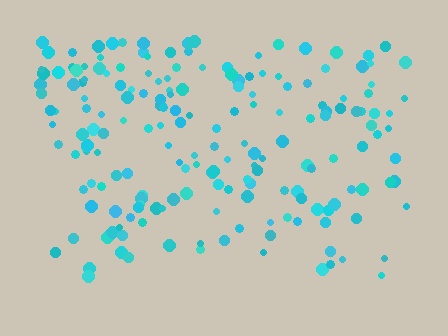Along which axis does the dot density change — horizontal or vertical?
Vertical.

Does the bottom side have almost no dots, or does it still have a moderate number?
Still a moderate number, just noticeably fewer than the top.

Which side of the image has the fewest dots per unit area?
The bottom.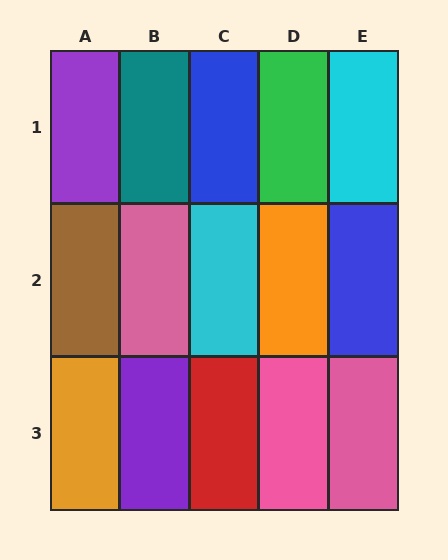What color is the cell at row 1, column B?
Teal.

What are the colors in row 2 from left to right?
Brown, pink, cyan, orange, blue.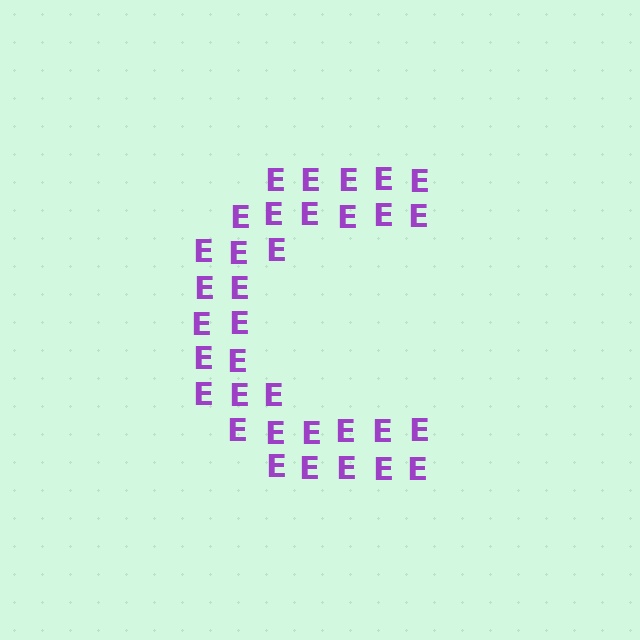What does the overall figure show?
The overall figure shows the letter C.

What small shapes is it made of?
It is made of small letter E's.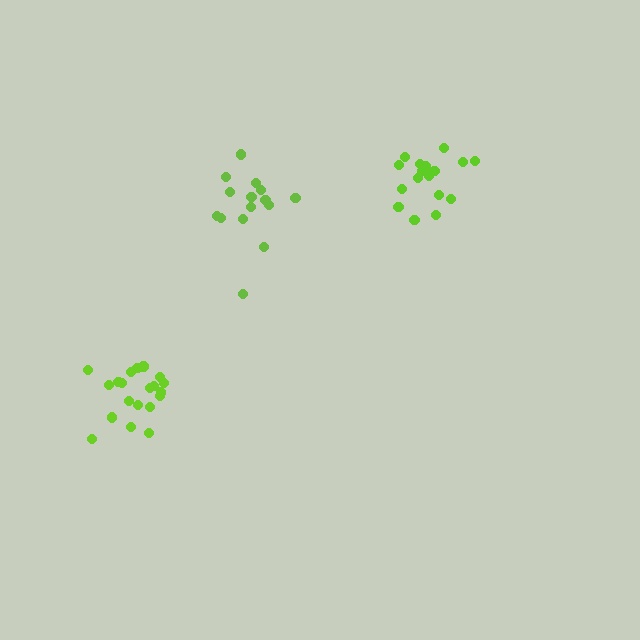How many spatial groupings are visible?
There are 3 spatial groupings.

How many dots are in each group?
Group 1: 18 dots, Group 2: 20 dots, Group 3: 15 dots (53 total).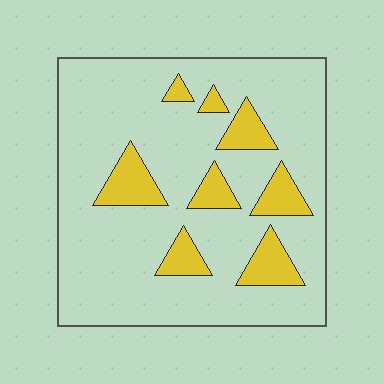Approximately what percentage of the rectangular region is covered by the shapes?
Approximately 15%.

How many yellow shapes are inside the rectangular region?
8.